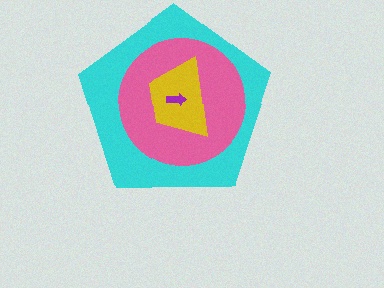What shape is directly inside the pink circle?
The yellow trapezoid.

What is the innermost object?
The purple arrow.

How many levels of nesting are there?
4.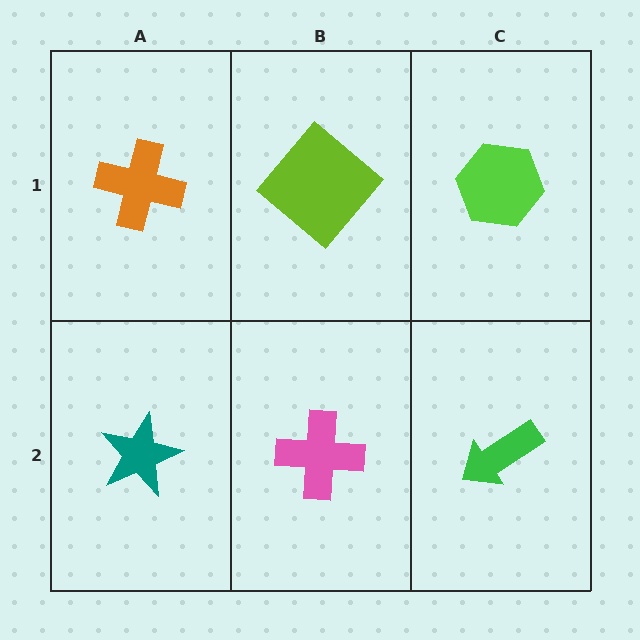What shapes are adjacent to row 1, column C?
A green arrow (row 2, column C), a lime diamond (row 1, column B).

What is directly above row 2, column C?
A lime hexagon.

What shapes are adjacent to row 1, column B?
A pink cross (row 2, column B), an orange cross (row 1, column A), a lime hexagon (row 1, column C).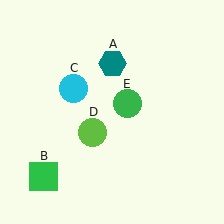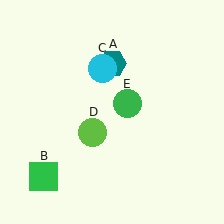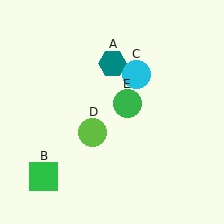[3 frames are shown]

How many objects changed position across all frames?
1 object changed position: cyan circle (object C).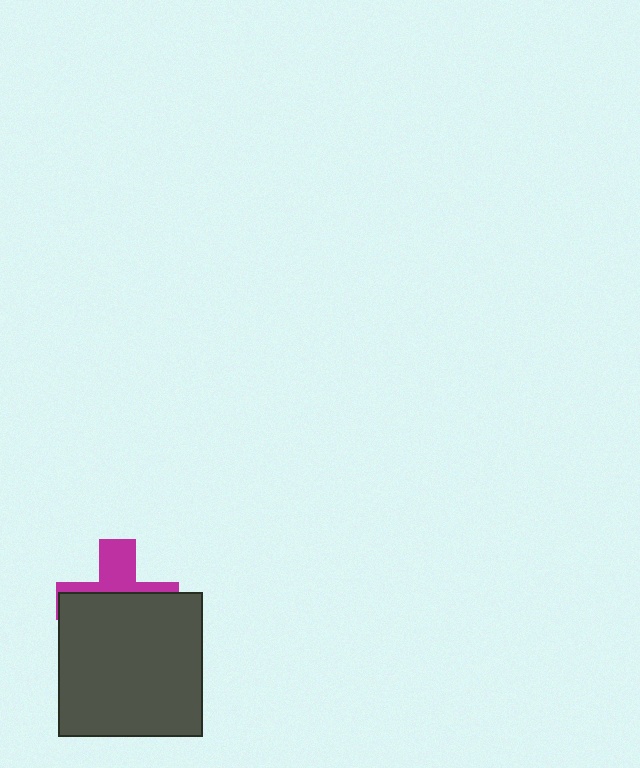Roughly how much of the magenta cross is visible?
A small part of it is visible (roughly 36%).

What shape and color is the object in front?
The object in front is a dark gray square.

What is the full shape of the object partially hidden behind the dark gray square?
The partially hidden object is a magenta cross.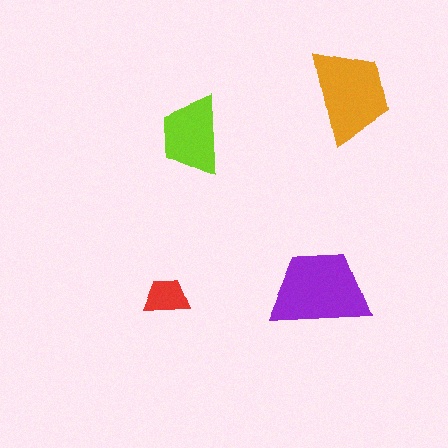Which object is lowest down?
The red trapezoid is bottommost.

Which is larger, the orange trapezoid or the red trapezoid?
The orange one.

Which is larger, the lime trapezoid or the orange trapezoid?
The orange one.